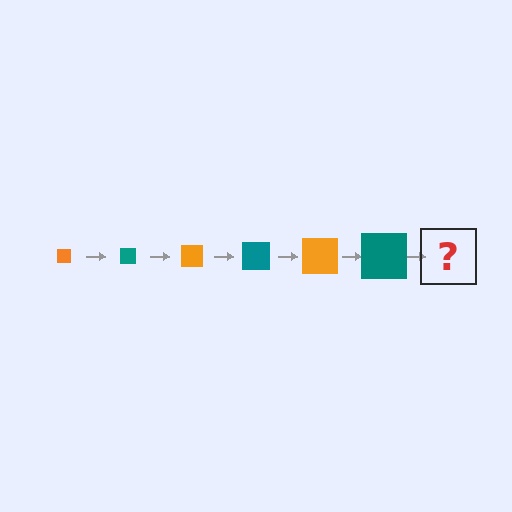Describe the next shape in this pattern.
It should be an orange square, larger than the previous one.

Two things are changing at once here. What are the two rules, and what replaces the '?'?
The two rules are that the square grows larger each step and the color cycles through orange and teal. The '?' should be an orange square, larger than the previous one.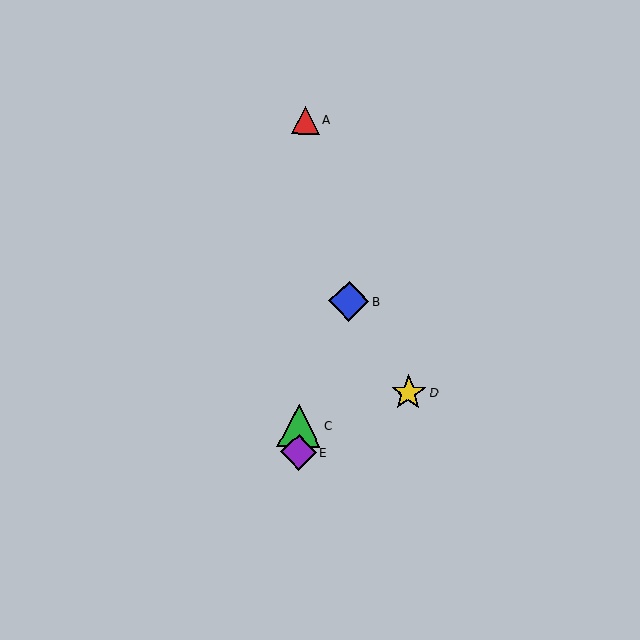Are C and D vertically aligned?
No, C is at x≈299 and D is at x≈408.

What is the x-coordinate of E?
Object E is at x≈299.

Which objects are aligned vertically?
Objects A, C, E are aligned vertically.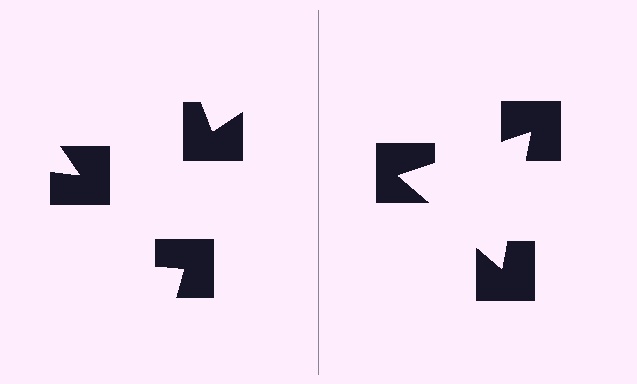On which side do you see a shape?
An illusory triangle appears on the right side. On the left side the wedge cuts are rotated, so no coherent shape forms.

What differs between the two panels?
The notched squares are positioned identically on both sides; only the wedge orientations differ. On the right they align to a triangle; on the left they are misaligned.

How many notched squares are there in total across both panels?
6 — 3 on each side.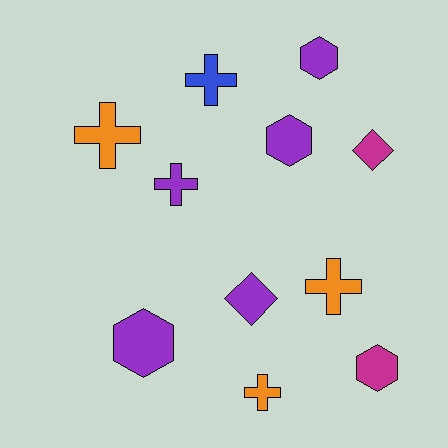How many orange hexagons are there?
There are no orange hexagons.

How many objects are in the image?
There are 11 objects.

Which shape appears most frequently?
Cross, with 5 objects.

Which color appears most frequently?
Purple, with 5 objects.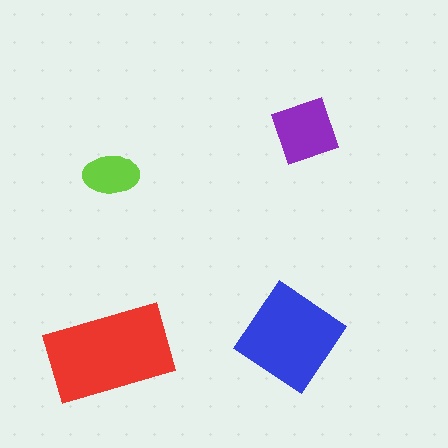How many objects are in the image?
There are 4 objects in the image.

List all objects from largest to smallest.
The red rectangle, the blue diamond, the purple square, the lime ellipse.